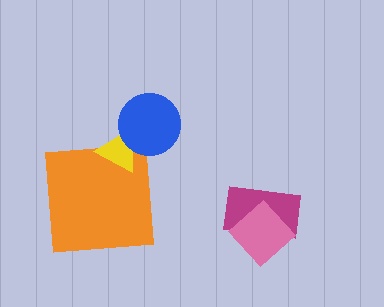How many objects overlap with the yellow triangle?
2 objects overlap with the yellow triangle.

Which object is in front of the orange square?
The yellow triangle is in front of the orange square.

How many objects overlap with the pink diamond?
1 object overlaps with the pink diamond.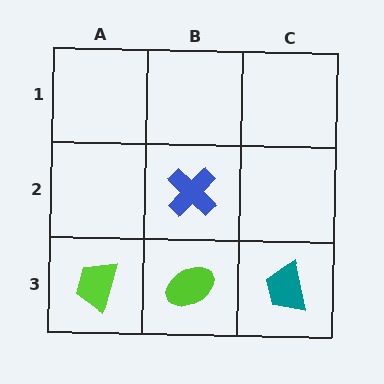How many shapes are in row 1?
0 shapes.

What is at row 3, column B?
A lime ellipse.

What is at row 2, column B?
A blue cross.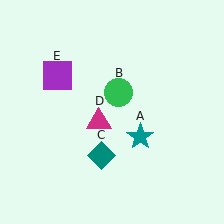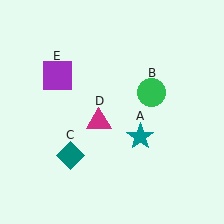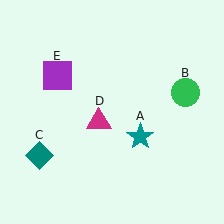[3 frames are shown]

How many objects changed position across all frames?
2 objects changed position: green circle (object B), teal diamond (object C).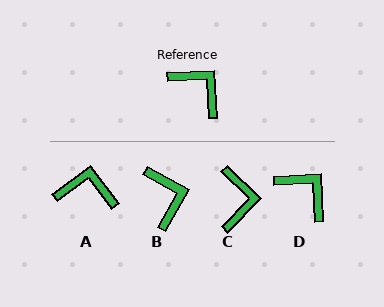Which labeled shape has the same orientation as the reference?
D.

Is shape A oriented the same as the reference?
No, it is off by about 34 degrees.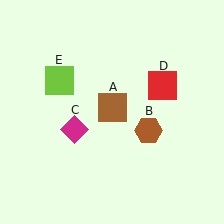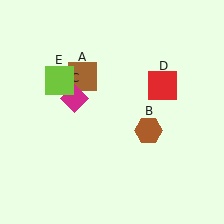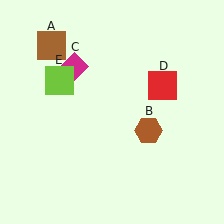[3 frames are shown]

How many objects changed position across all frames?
2 objects changed position: brown square (object A), magenta diamond (object C).